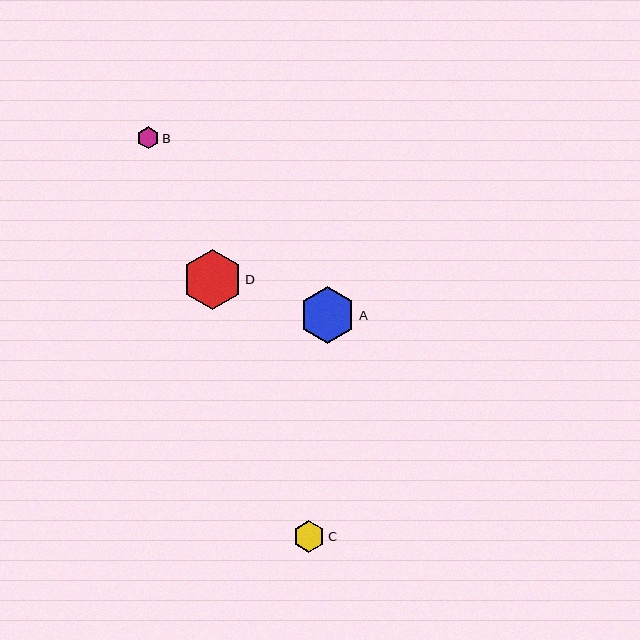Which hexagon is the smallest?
Hexagon B is the smallest with a size of approximately 22 pixels.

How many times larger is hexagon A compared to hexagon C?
Hexagon A is approximately 1.8 times the size of hexagon C.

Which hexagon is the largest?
Hexagon D is the largest with a size of approximately 60 pixels.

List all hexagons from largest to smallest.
From largest to smallest: D, A, C, B.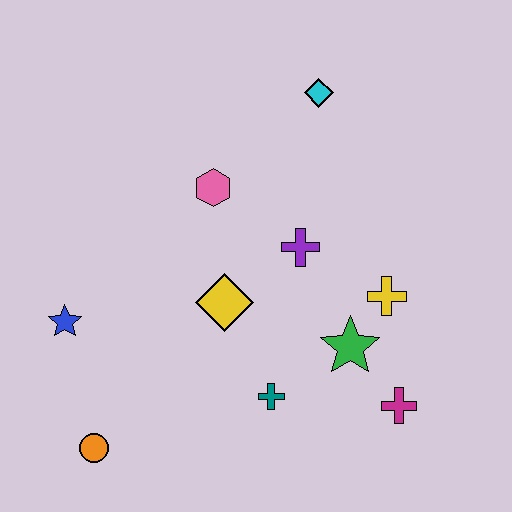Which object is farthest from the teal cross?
The cyan diamond is farthest from the teal cross.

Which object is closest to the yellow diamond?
The purple cross is closest to the yellow diamond.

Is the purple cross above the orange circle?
Yes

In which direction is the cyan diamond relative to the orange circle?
The cyan diamond is above the orange circle.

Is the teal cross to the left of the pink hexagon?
No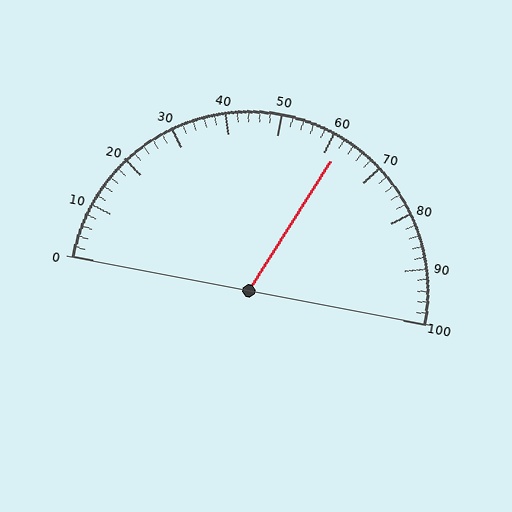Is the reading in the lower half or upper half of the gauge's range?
The reading is in the upper half of the range (0 to 100).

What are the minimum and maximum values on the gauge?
The gauge ranges from 0 to 100.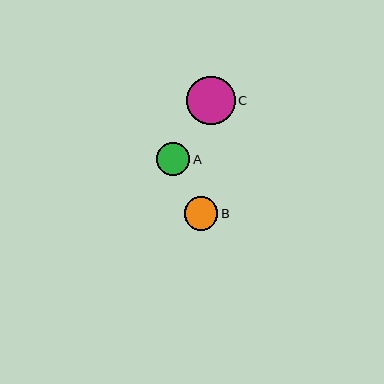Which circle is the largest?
Circle C is the largest with a size of approximately 49 pixels.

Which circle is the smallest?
Circle A is the smallest with a size of approximately 33 pixels.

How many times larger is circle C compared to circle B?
Circle C is approximately 1.4 times the size of circle B.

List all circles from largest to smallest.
From largest to smallest: C, B, A.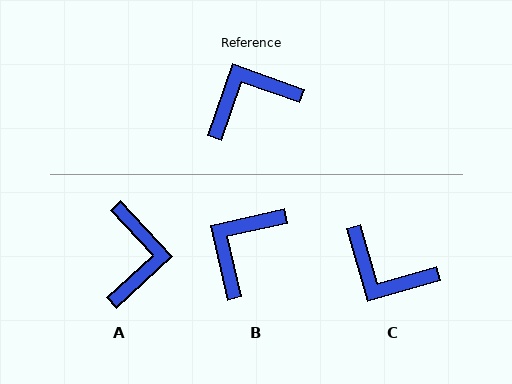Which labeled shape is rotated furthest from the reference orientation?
C, about 125 degrees away.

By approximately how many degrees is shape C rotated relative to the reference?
Approximately 125 degrees counter-clockwise.